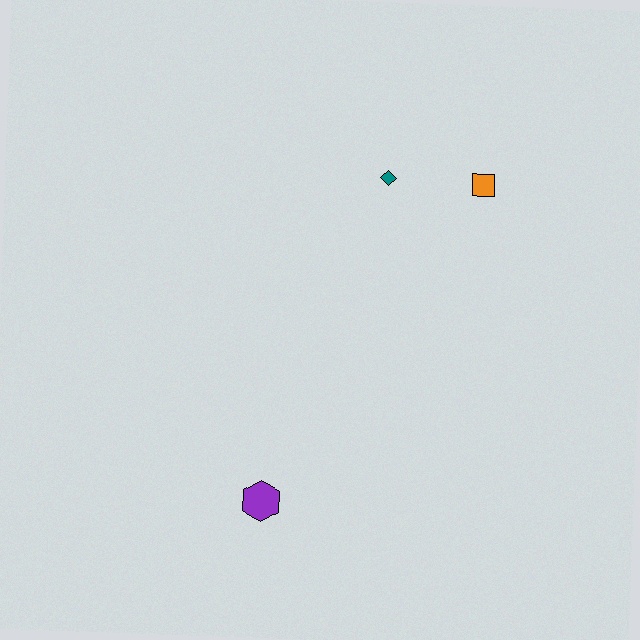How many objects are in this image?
There are 3 objects.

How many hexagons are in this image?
There is 1 hexagon.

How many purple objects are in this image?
There is 1 purple object.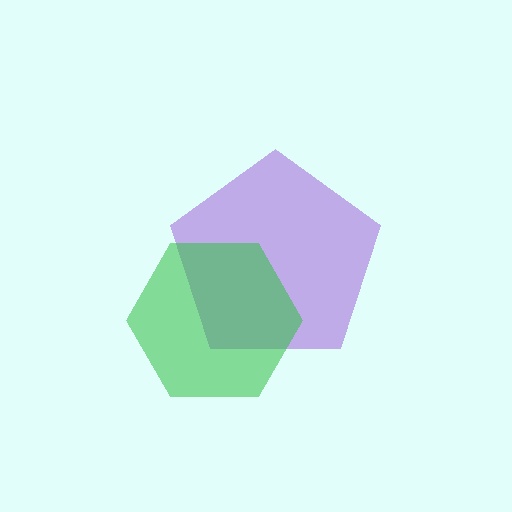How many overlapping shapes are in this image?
There are 2 overlapping shapes in the image.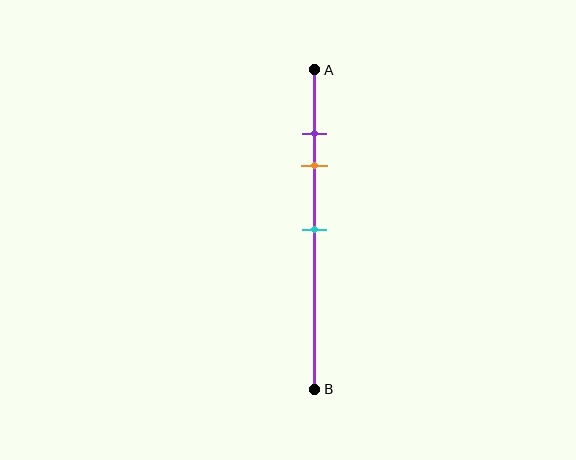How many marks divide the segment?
There are 3 marks dividing the segment.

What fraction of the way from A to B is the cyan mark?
The cyan mark is approximately 50% (0.5) of the way from A to B.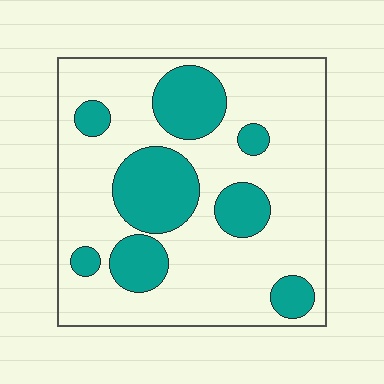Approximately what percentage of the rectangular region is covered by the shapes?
Approximately 25%.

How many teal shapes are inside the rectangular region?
8.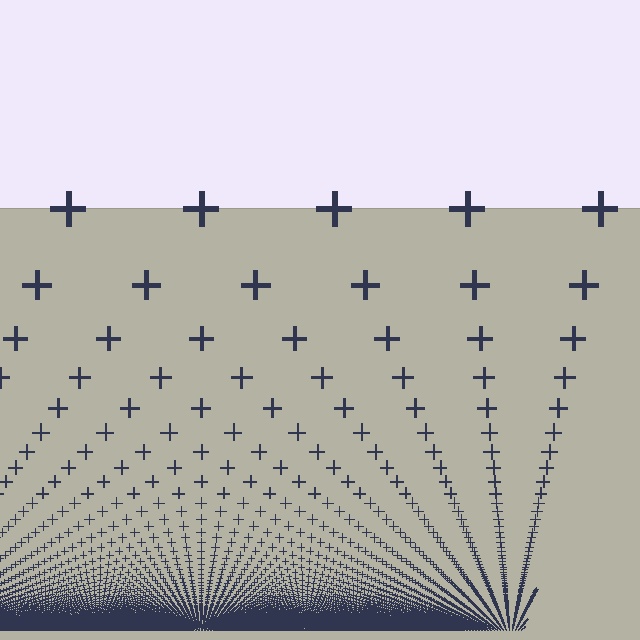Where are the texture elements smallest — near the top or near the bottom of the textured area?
Near the bottom.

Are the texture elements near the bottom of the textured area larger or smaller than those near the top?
Smaller. The gradient is inverted — elements near the bottom are smaller and denser.